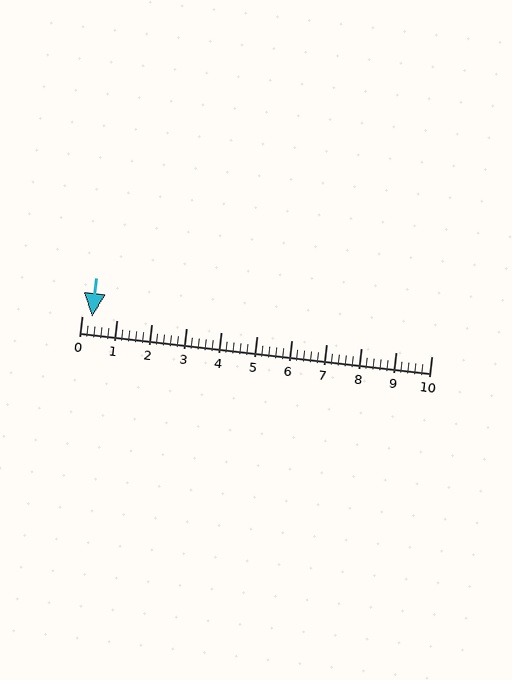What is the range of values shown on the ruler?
The ruler shows values from 0 to 10.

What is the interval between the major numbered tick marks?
The major tick marks are spaced 1 units apart.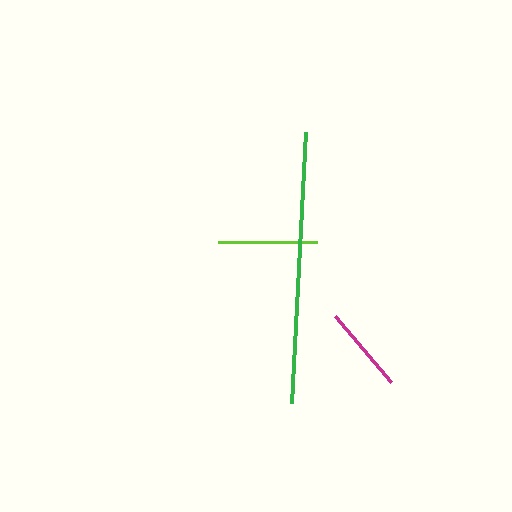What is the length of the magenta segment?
The magenta segment is approximately 86 pixels long.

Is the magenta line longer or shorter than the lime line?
The lime line is longer than the magenta line.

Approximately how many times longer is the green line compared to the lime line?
The green line is approximately 2.8 times the length of the lime line.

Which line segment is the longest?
The green line is the longest at approximately 272 pixels.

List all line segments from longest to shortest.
From longest to shortest: green, lime, magenta.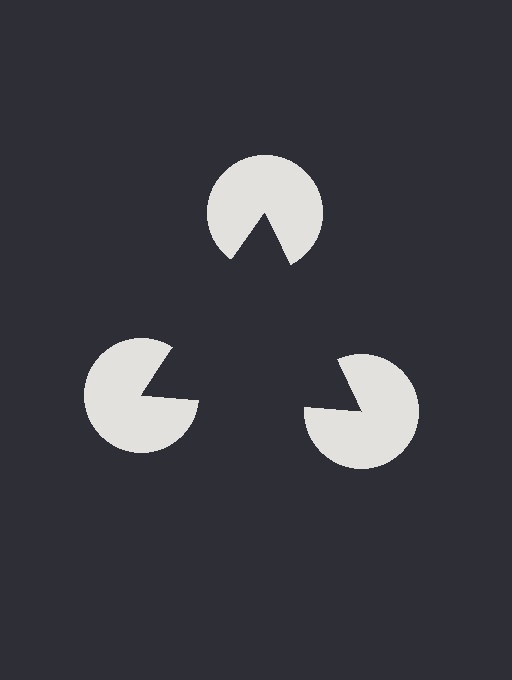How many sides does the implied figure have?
3 sides.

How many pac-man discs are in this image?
There are 3 — one at each vertex of the illusory triangle.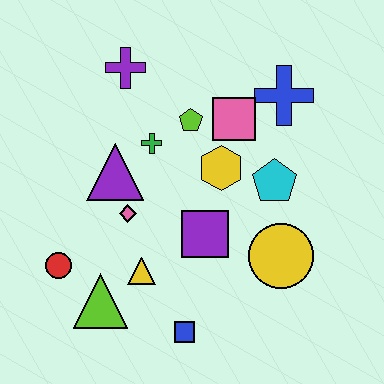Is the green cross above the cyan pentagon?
Yes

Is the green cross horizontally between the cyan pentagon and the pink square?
No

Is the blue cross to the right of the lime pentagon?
Yes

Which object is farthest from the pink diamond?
The blue cross is farthest from the pink diamond.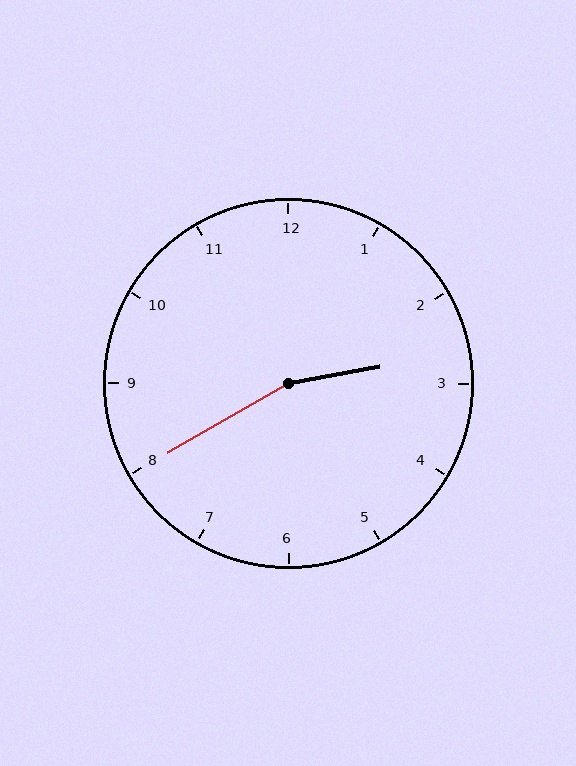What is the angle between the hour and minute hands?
Approximately 160 degrees.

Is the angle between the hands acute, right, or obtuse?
It is obtuse.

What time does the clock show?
2:40.